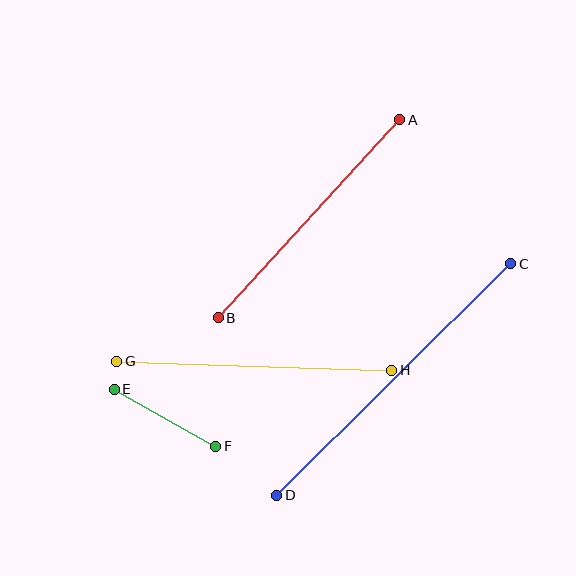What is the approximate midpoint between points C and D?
The midpoint is at approximately (394, 380) pixels.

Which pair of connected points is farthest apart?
Points C and D are farthest apart.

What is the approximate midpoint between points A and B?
The midpoint is at approximately (309, 219) pixels.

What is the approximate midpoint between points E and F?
The midpoint is at approximately (165, 418) pixels.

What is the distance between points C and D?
The distance is approximately 329 pixels.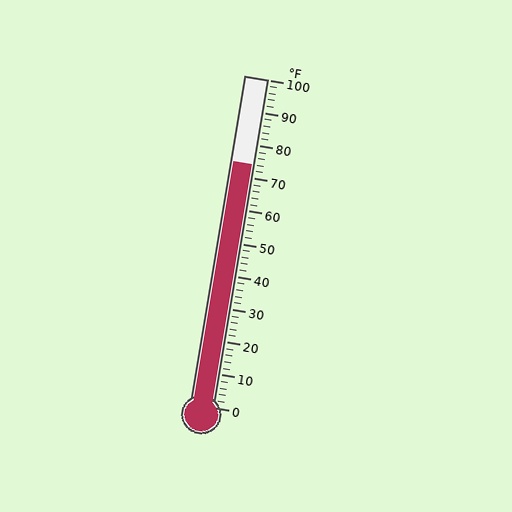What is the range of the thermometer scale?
The thermometer scale ranges from 0°F to 100°F.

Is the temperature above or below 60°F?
The temperature is above 60°F.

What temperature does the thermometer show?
The thermometer shows approximately 74°F.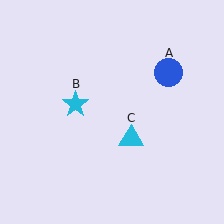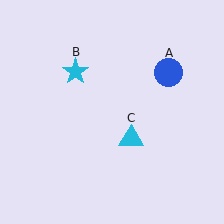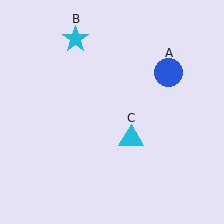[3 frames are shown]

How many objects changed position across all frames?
1 object changed position: cyan star (object B).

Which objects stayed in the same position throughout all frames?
Blue circle (object A) and cyan triangle (object C) remained stationary.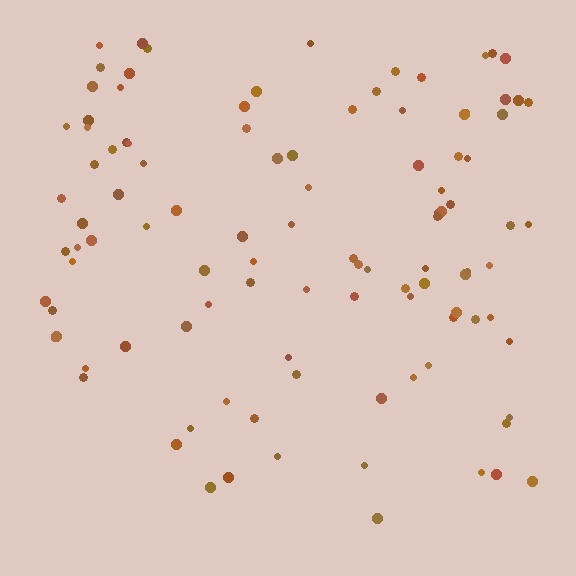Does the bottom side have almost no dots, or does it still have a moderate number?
Still a moderate number, just noticeably fewer than the top.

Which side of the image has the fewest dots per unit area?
The bottom.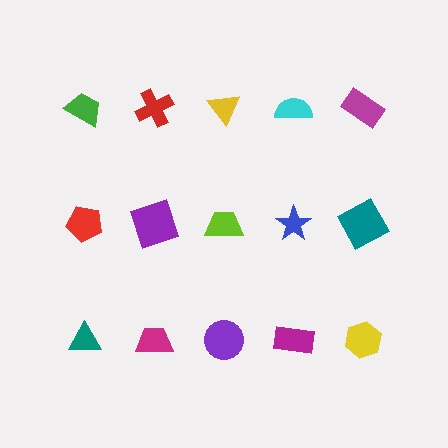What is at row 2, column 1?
A red pentagon.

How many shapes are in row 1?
5 shapes.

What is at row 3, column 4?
A magenta rectangle.